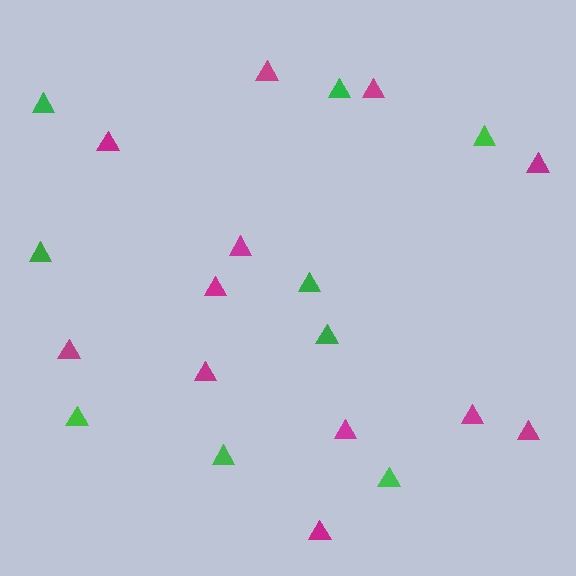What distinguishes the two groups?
There are 2 groups: one group of green triangles (9) and one group of magenta triangles (12).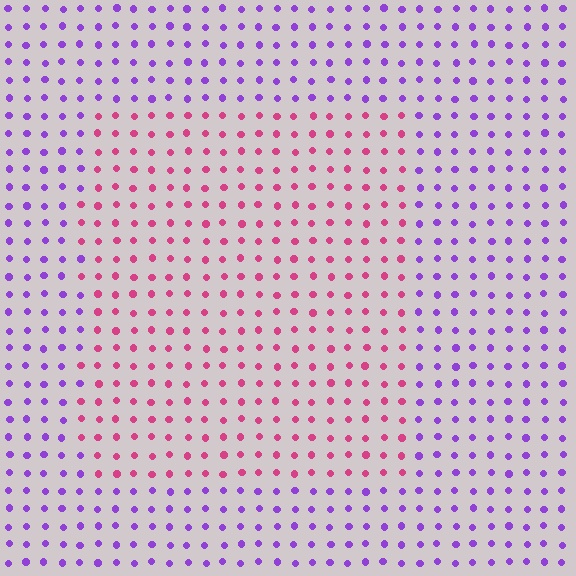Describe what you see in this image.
The image is filled with small purple elements in a uniform arrangement. A rectangle-shaped region is visible where the elements are tinted to a slightly different hue, forming a subtle color boundary.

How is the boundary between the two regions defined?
The boundary is defined purely by a slight shift in hue (about 59 degrees). Spacing, size, and orientation are identical on both sides.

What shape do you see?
I see a rectangle.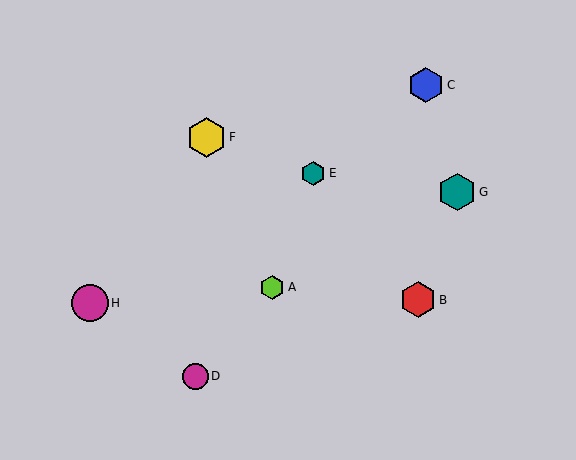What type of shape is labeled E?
Shape E is a teal hexagon.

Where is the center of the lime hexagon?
The center of the lime hexagon is at (272, 288).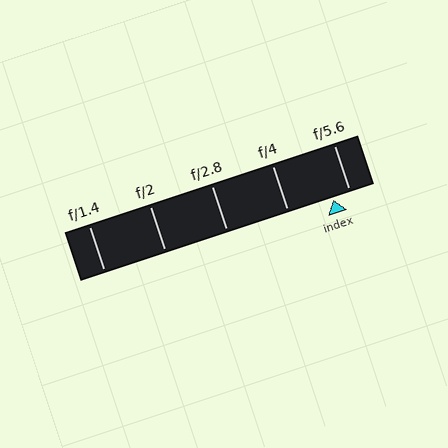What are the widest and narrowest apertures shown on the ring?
The widest aperture shown is f/1.4 and the narrowest is f/5.6.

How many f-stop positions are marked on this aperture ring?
There are 5 f-stop positions marked.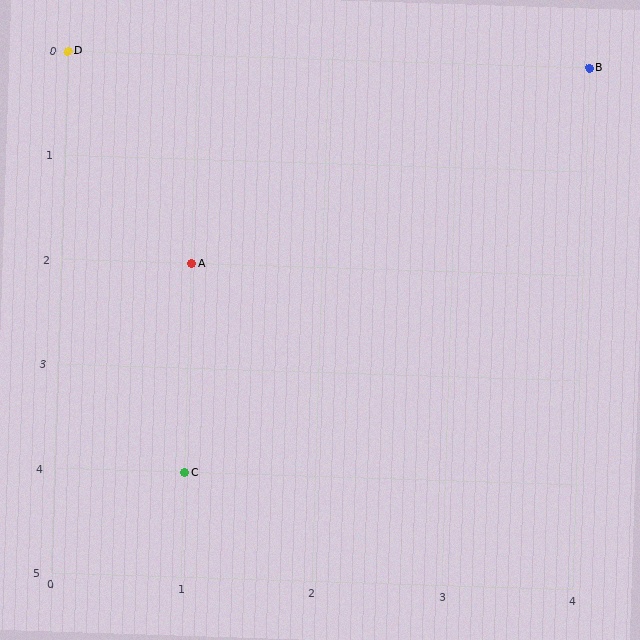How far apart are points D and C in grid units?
Points D and C are 1 column and 4 rows apart (about 4.1 grid units diagonally).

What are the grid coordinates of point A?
Point A is at grid coordinates (1, 2).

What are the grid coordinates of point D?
Point D is at grid coordinates (0, 0).